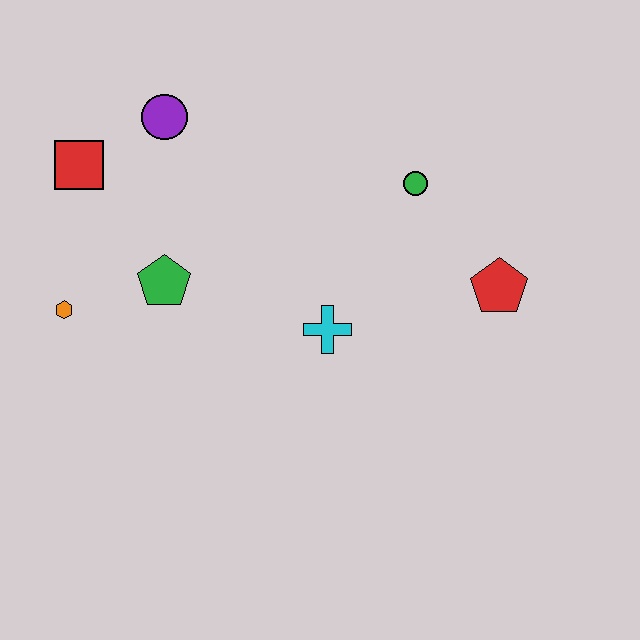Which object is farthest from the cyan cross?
The red square is farthest from the cyan cross.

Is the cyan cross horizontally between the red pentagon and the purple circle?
Yes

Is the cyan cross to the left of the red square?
No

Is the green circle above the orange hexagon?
Yes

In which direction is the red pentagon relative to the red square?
The red pentagon is to the right of the red square.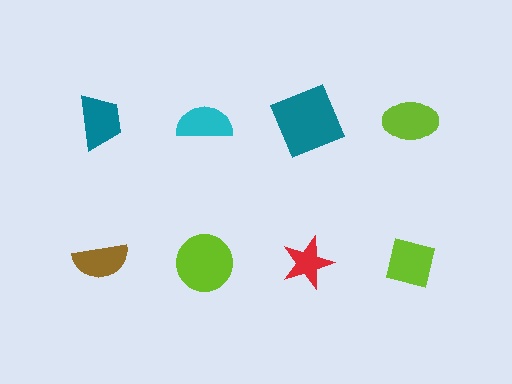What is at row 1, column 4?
A lime ellipse.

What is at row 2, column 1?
A brown semicircle.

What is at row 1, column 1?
A teal trapezoid.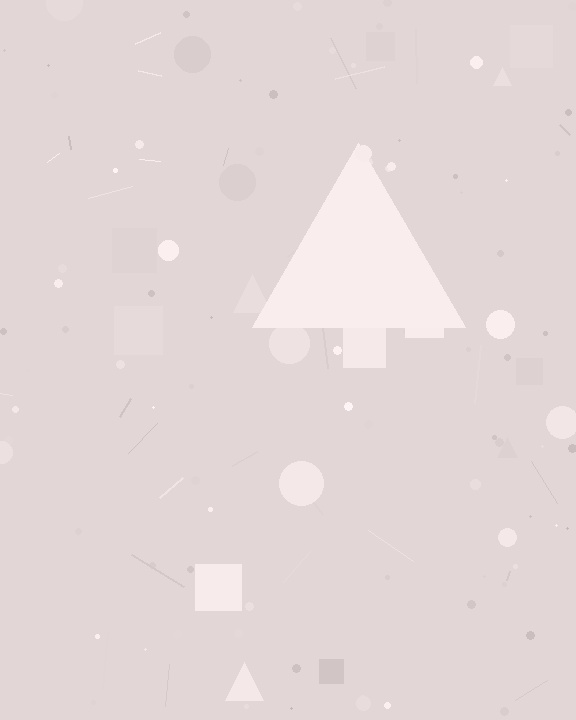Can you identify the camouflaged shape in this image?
The camouflaged shape is a triangle.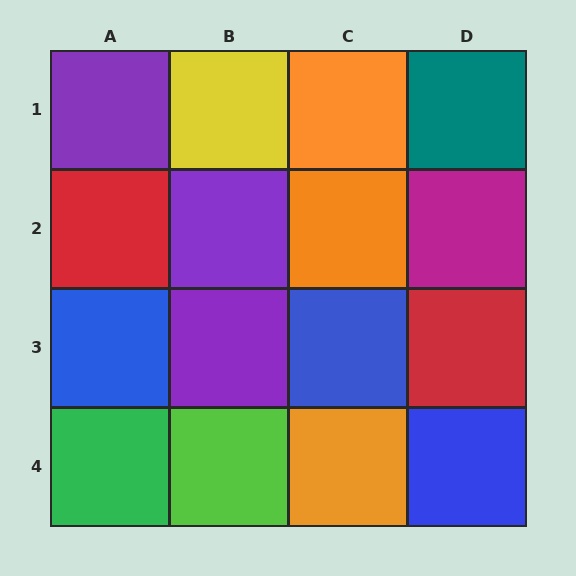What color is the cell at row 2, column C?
Orange.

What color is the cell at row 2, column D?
Magenta.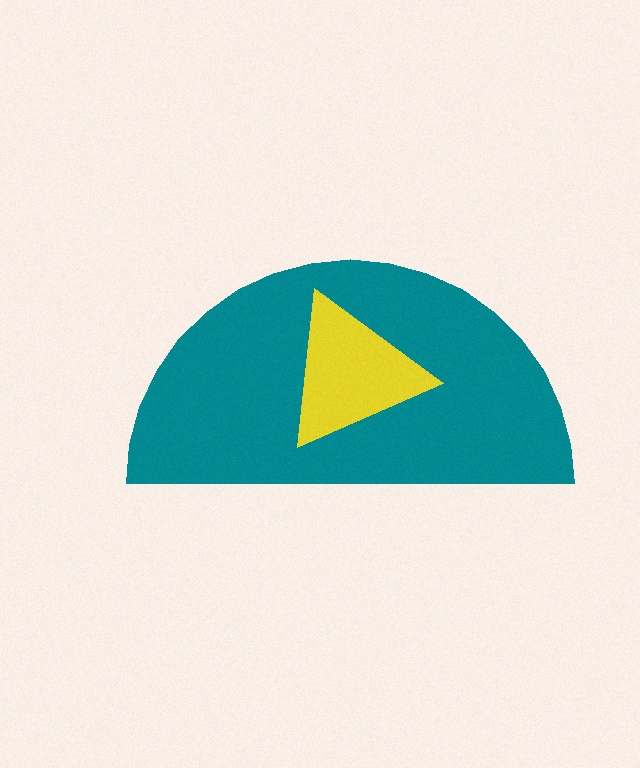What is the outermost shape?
The teal semicircle.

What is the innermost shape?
The yellow triangle.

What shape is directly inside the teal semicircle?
The yellow triangle.